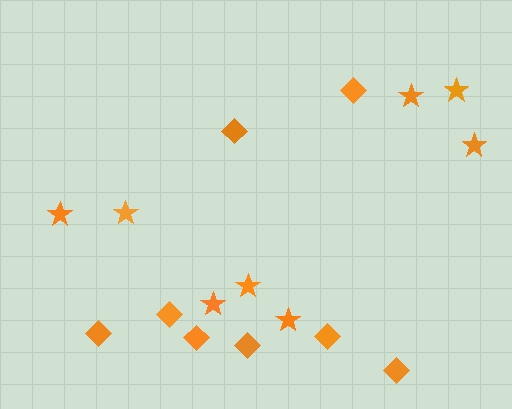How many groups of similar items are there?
There are 2 groups: one group of stars (8) and one group of diamonds (8).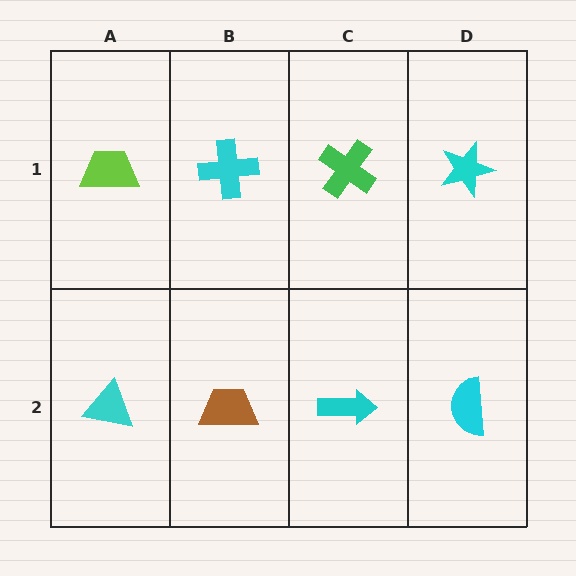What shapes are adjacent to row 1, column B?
A brown trapezoid (row 2, column B), a lime trapezoid (row 1, column A), a green cross (row 1, column C).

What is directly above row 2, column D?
A cyan star.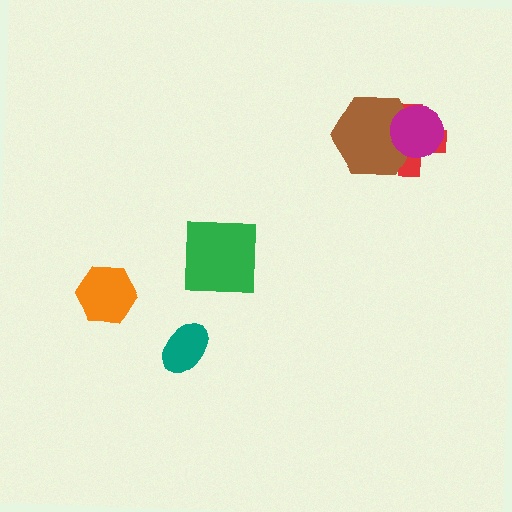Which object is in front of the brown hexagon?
The magenta circle is in front of the brown hexagon.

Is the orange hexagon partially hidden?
No, no other shape covers it.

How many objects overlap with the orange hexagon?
0 objects overlap with the orange hexagon.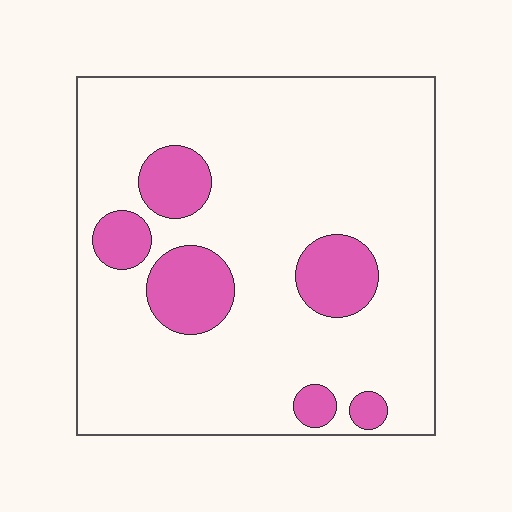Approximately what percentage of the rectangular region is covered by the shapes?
Approximately 15%.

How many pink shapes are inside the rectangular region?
6.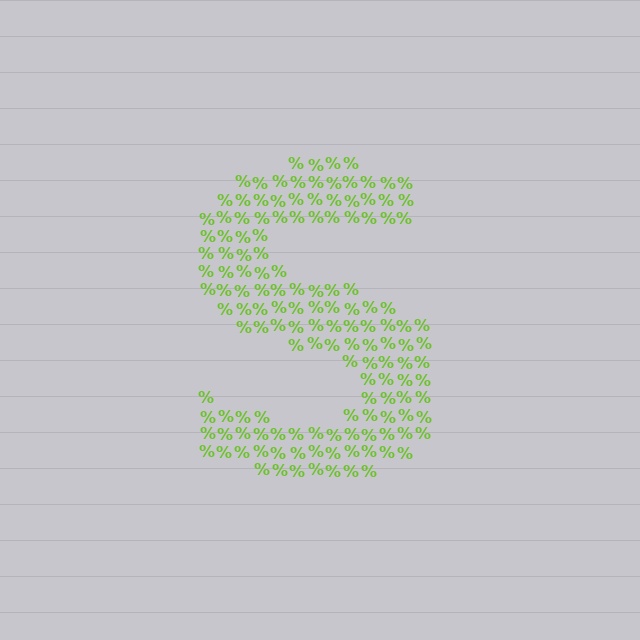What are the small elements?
The small elements are percent signs.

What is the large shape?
The large shape is the letter S.